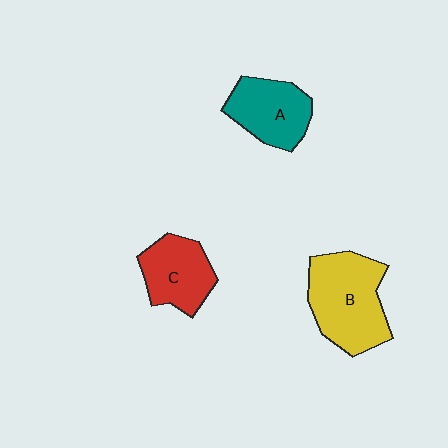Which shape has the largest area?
Shape B (yellow).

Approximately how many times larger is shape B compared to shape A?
Approximately 1.4 times.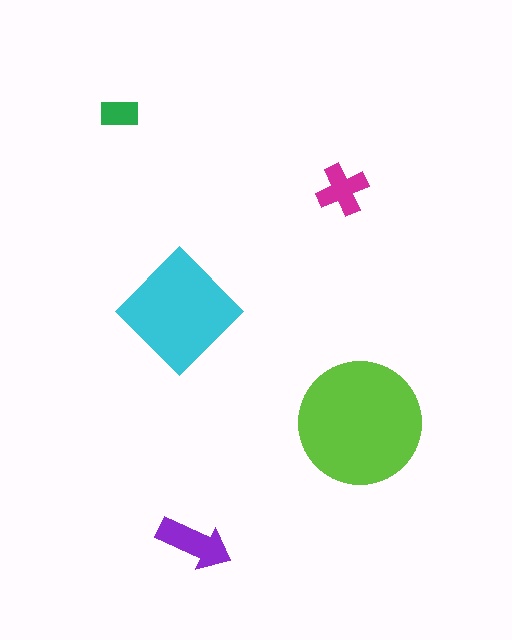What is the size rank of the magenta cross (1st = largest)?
4th.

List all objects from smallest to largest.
The green rectangle, the magenta cross, the purple arrow, the cyan diamond, the lime circle.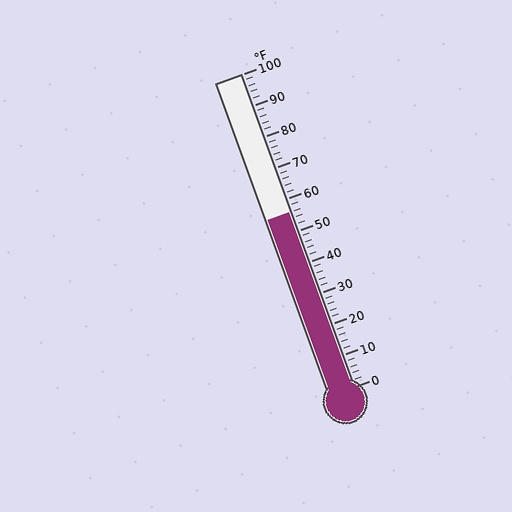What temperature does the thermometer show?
The thermometer shows approximately 56°F.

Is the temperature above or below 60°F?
The temperature is below 60°F.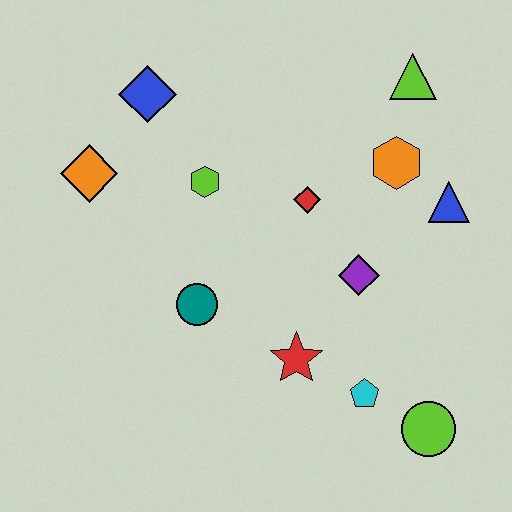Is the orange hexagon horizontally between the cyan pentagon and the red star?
No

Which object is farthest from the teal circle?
The lime triangle is farthest from the teal circle.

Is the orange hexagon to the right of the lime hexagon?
Yes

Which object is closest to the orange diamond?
The blue diamond is closest to the orange diamond.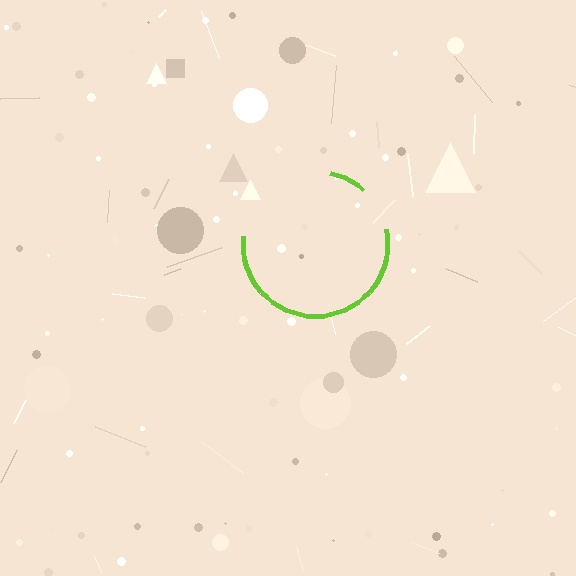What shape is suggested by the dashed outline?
The dashed outline suggests a circle.